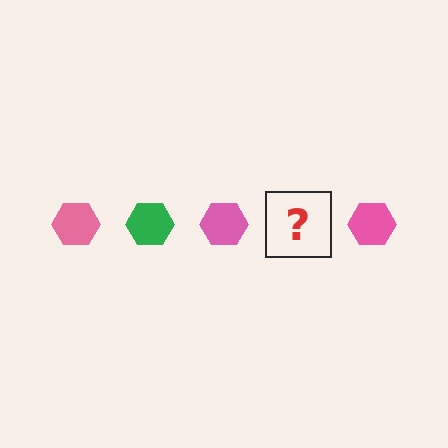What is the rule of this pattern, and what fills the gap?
The rule is that the pattern cycles through pink, green hexagons. The gap should be filled with a green hexagon.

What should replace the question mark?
The question mark should be replaced with a green hexagon.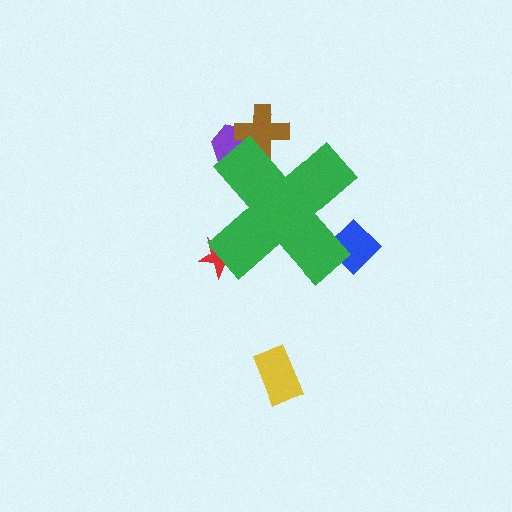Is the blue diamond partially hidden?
Yes, the blue diamond is partially hidden behind the green cross.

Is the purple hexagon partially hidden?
Yes, the purple hexagon is partially hidden behind the green cross.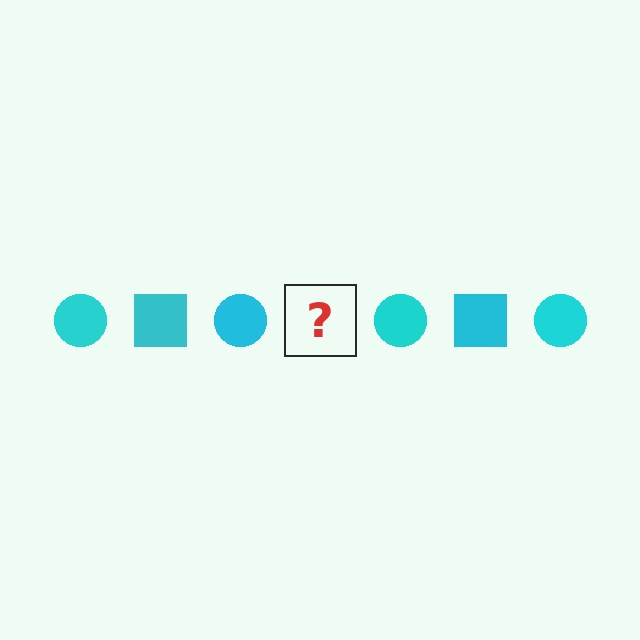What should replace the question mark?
The question mark should be replaced with a cyan square.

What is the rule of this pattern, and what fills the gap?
The rule is that the pattern cycles through circle, square shapes in cyan. The gap should be filled with a cyan square.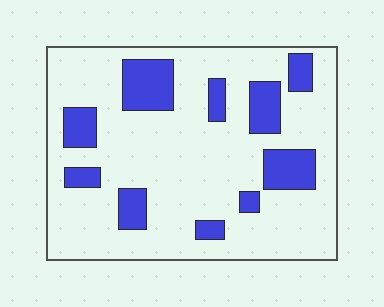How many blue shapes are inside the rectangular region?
10.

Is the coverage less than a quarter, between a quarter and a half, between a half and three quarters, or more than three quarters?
Less than a quarter.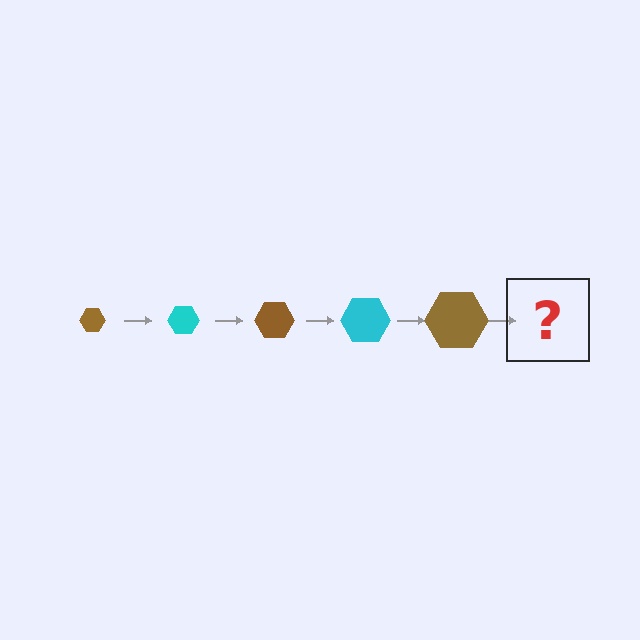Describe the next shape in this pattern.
It should be a cyan hexagon, larger than the previous one.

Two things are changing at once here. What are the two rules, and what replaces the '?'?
The two rules are that the hexagon grows larger each step and the color cycles through brown and cyan. The '?' should be a cyan hexagon, larger than the previous one.